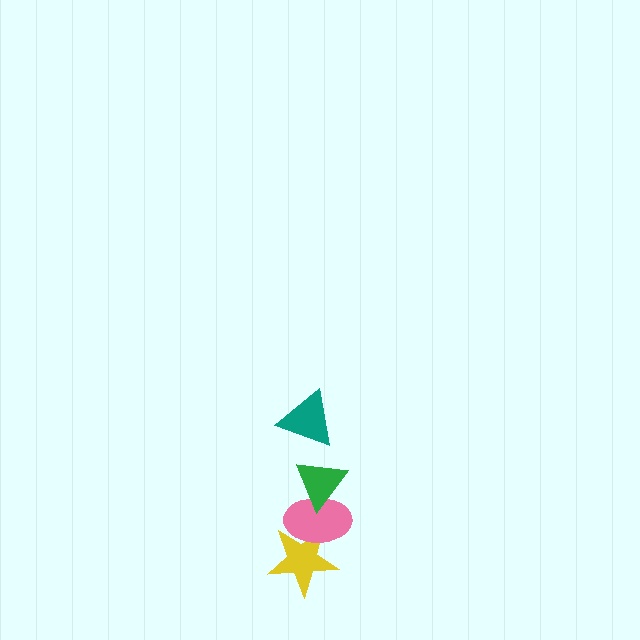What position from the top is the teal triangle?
The teal triangle is 1st from the top.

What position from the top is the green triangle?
The green triangle is 2nd from the top.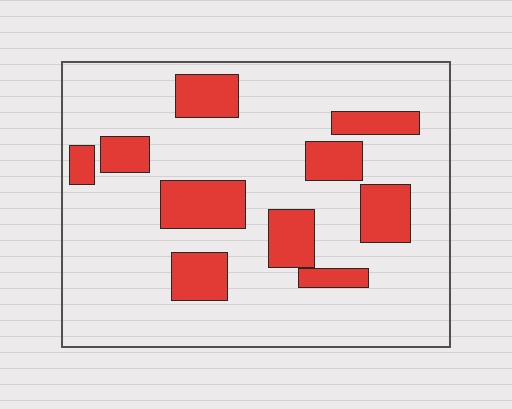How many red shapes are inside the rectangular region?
10.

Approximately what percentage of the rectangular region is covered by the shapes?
Approximately 20%.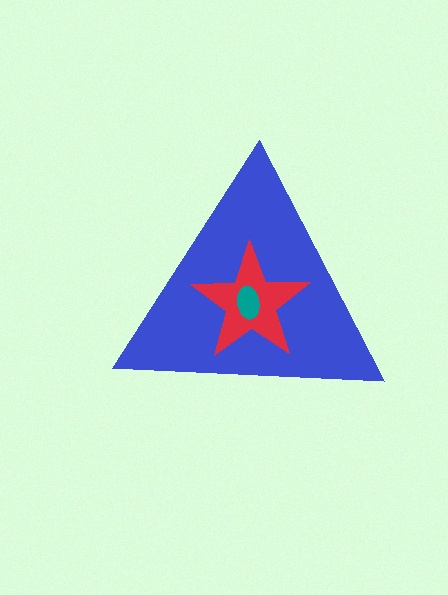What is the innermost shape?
The teal ellipse.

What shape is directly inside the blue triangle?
The red star.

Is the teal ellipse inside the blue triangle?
Yes.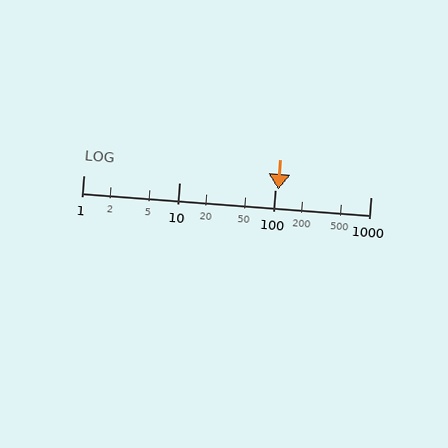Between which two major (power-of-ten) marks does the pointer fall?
The pointer is between 100 and 1000.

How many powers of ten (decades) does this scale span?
The scale spans 3 decades, from 1 to 1000.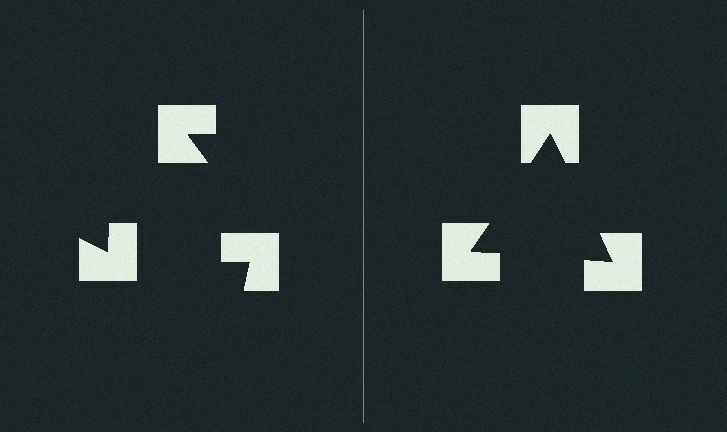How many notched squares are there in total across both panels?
6 — 3 on each side.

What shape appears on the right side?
An illusory triangle.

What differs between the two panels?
The notched squares are positioned identically on both sides; only the wedge orientations differ. On the right they align to a triangle; on the left they are misaligned.